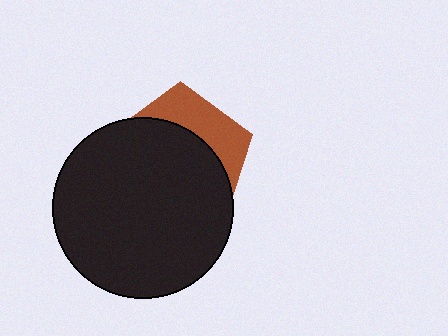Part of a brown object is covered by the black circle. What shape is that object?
It is a pentagon.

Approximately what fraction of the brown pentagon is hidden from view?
Roughly 69% of the brown pentagon is hidden behind the black circle.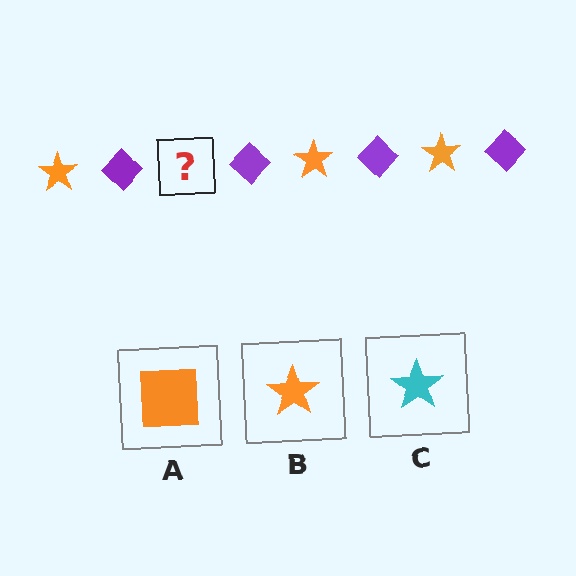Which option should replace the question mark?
Option B.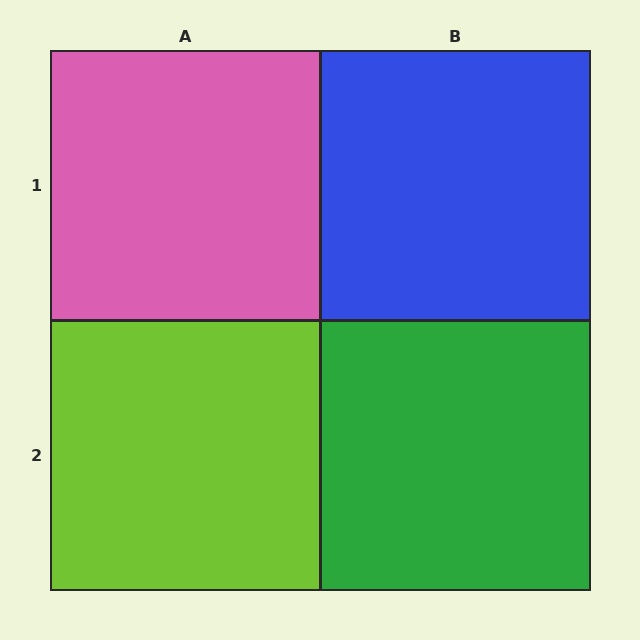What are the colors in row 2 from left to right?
Lime, green.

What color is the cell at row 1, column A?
Pink.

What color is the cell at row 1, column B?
Blue.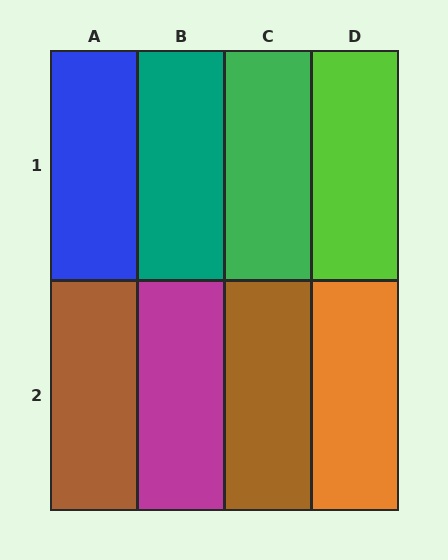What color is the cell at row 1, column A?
Blue.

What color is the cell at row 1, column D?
Lime.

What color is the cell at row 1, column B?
Teal.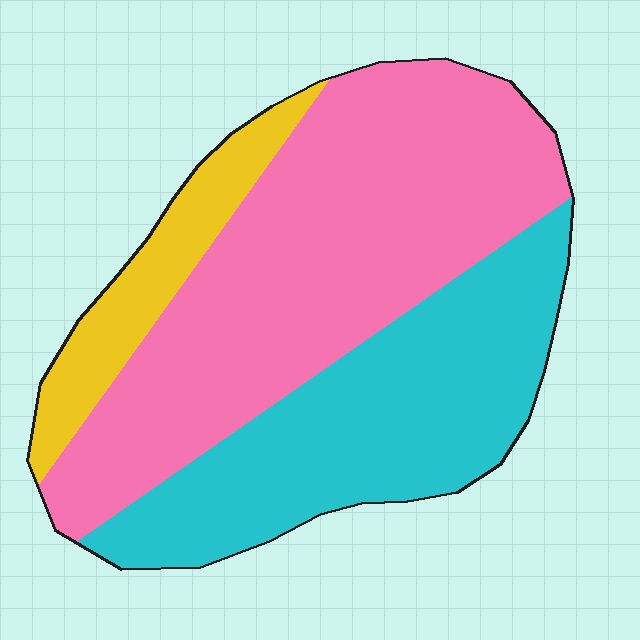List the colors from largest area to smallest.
From largest to smallest: pink, cyan, yellow.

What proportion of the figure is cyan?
Cyan covers around 35% of the figure.